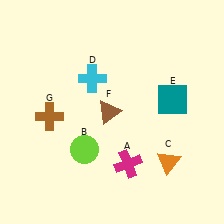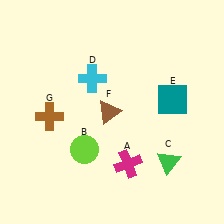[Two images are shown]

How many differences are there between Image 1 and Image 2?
There is 1 difference between the two images.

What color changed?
The triangle (C) changed from orange in Image 1 to green in Image 2.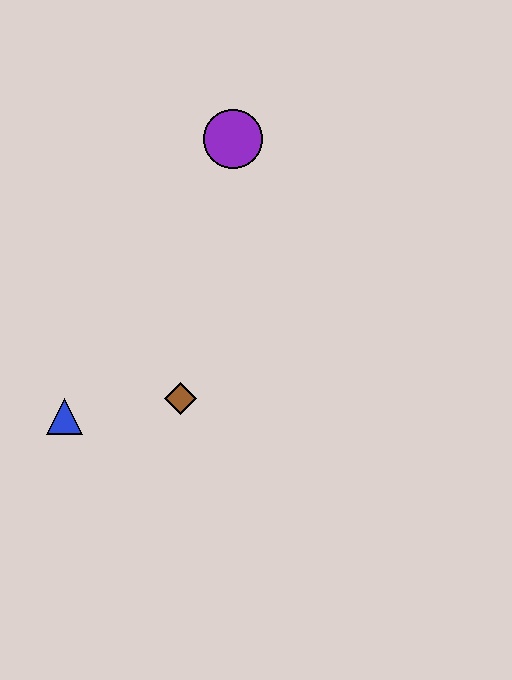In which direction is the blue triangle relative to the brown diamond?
The blue triangle is to the left of the brown diamond.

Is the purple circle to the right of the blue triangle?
Yes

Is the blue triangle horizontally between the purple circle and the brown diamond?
No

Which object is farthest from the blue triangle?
The purple circle is farthest from the blue triangle.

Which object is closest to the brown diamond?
The blue triangle is closest to the brown diamond.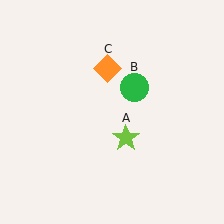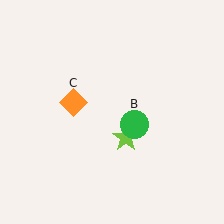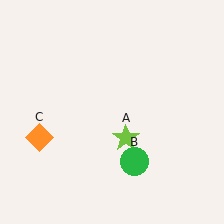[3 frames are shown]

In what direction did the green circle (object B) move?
The green circle (object B) moved down.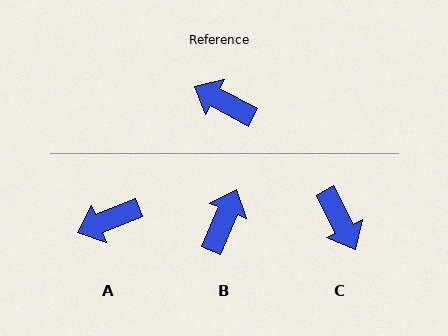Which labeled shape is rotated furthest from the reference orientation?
C, about 146 degrees away.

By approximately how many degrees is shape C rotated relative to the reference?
Approximately 146 degrees counter-clockwise.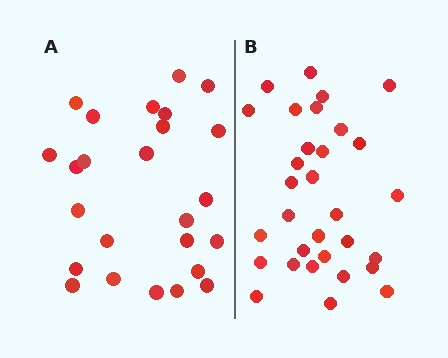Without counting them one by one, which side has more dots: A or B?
Region B (the right region) has more dots.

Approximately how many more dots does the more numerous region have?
Region B has about 6 more dots than region A.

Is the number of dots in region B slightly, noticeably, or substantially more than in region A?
Region B has only slightly more — the two regions are fairly close. The ratio is roughly 1.2 to 1.